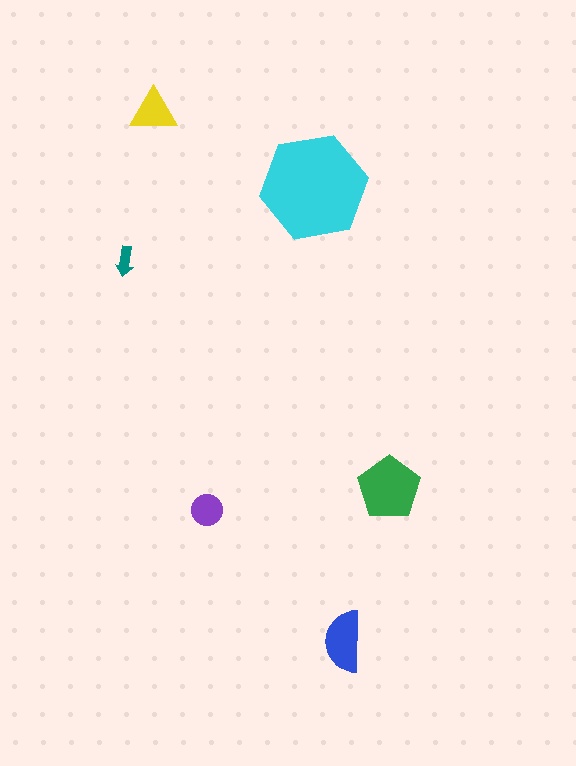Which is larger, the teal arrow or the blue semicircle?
The blue semicircle.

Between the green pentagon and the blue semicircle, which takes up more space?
The green pentagon.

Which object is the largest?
The cyan hexagon.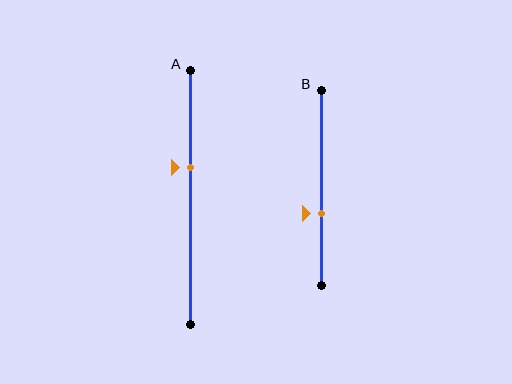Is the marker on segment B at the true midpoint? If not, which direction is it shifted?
No, the marker on segment B is shifted downward by about 13% of the segment length.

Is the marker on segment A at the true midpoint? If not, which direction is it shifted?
No, the marker on segment A is shifted upward by about 12% of the segment length.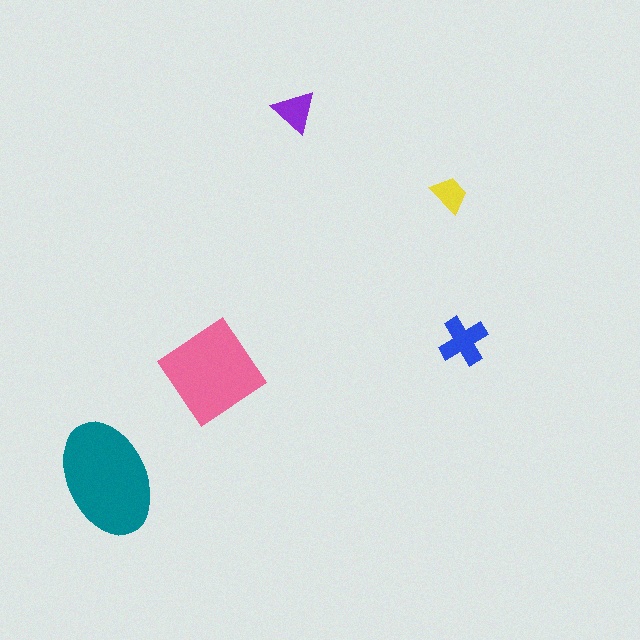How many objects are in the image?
There are 5 objects in the image.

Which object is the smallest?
The yellow trapezoid.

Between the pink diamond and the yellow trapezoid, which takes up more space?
The pink diamond.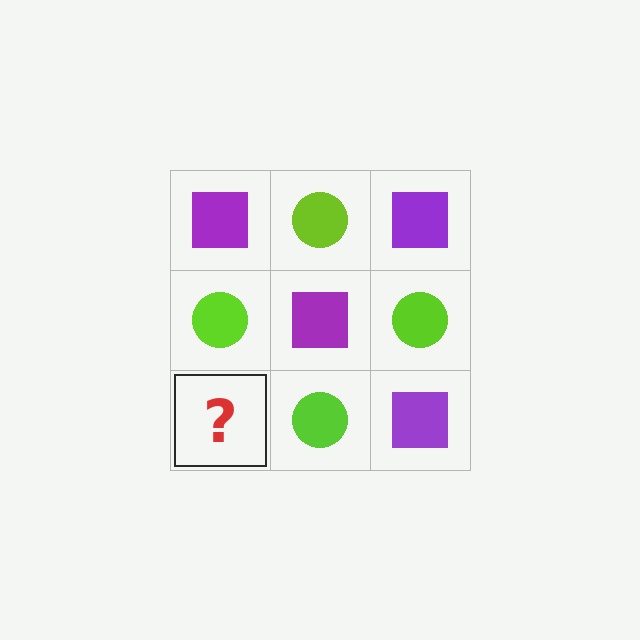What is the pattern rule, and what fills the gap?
The rule is that it alternates purple square and lime circle in a checkerboard pattern. The gap should be filled with a purple square.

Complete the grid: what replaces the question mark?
The question mark should be replaced with a purple square.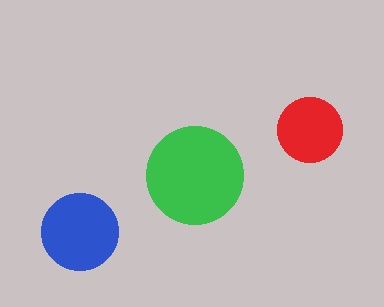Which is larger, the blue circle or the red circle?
The blue one.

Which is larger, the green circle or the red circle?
The green one.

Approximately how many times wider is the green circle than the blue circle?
About 1.5 times wider.